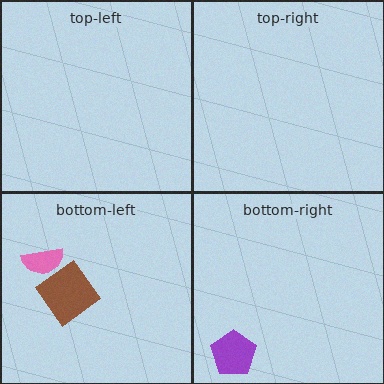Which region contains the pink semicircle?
The bottom-left region.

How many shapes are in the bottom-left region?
2.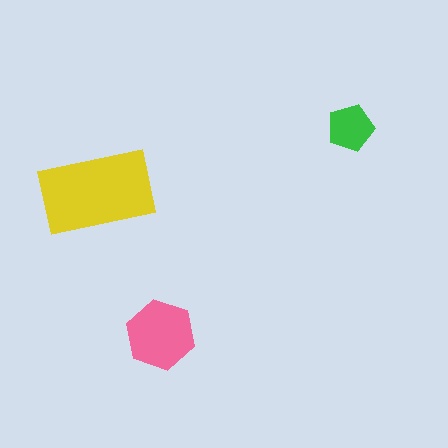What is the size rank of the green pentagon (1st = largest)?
3rd.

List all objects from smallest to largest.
The green pentagon, the pink hexagon, the yellow rectangle.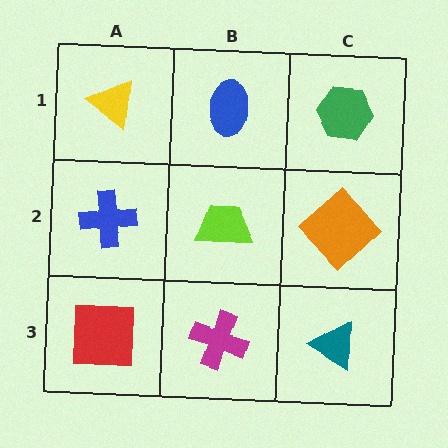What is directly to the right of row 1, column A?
A blue ellipse.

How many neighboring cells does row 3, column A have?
2.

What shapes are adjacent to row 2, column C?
A green hexagon (row 1, column C), a teal triangle (row 3, column C), a lime trapezoid (row 2, column B).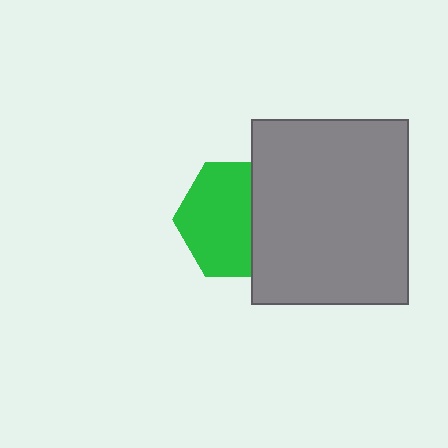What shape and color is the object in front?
The object in front is a gray rectangle.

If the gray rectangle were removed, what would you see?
You would see the complete green hexagon.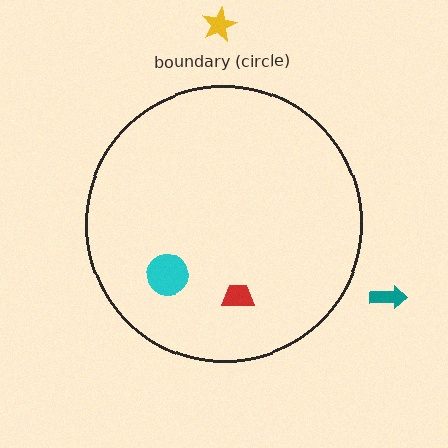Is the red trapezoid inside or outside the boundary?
Inside.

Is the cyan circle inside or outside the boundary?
Inside.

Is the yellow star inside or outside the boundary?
Outside.